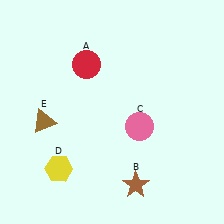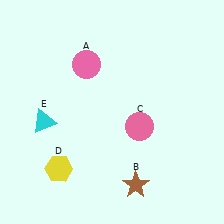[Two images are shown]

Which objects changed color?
A changed from red to pink. E changed from brown to cyan.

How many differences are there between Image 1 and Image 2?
There are 2 differences between the two images.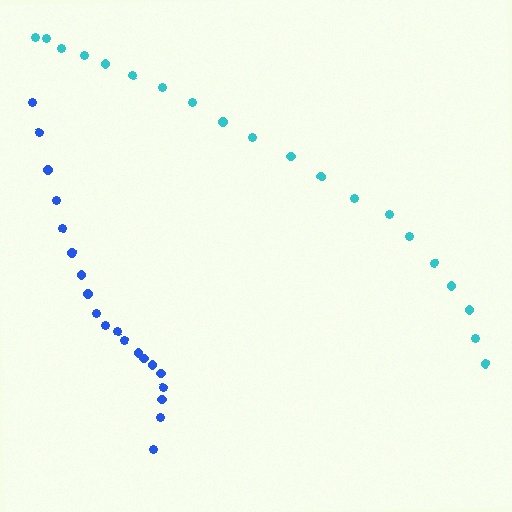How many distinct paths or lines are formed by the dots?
There are 2 distinct paths.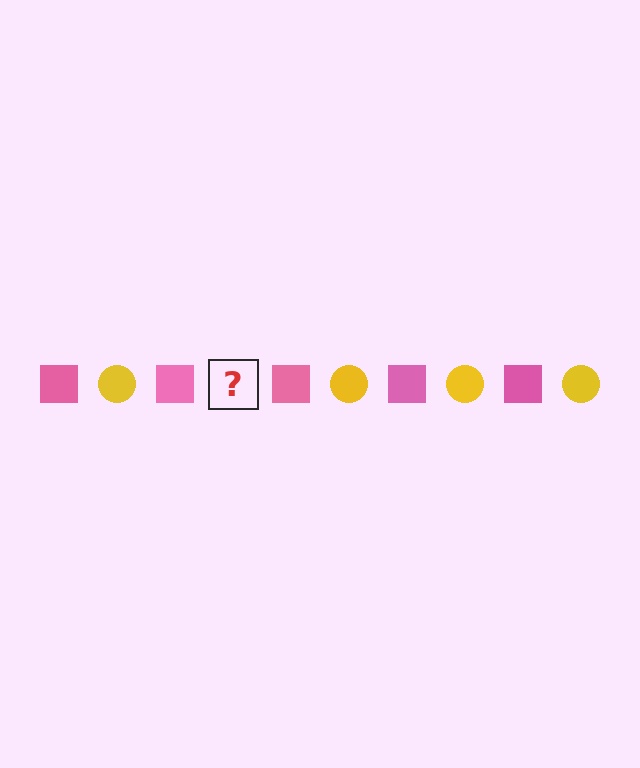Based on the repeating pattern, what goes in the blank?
The blank should be a yellow circle.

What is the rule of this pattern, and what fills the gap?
The rule is that the pattern alternates between pink square and yellow circle. The gap should be filled with a yellow circle.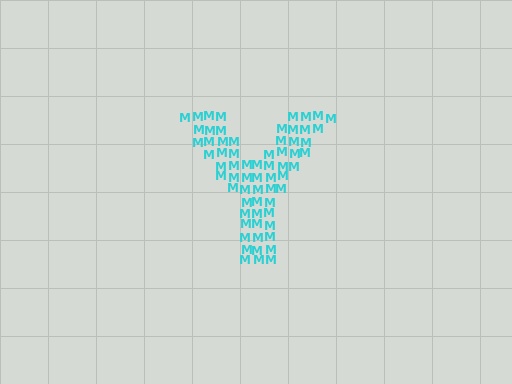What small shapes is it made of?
It is made of small letter M's.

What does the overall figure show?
The overall figure shows the letter Y.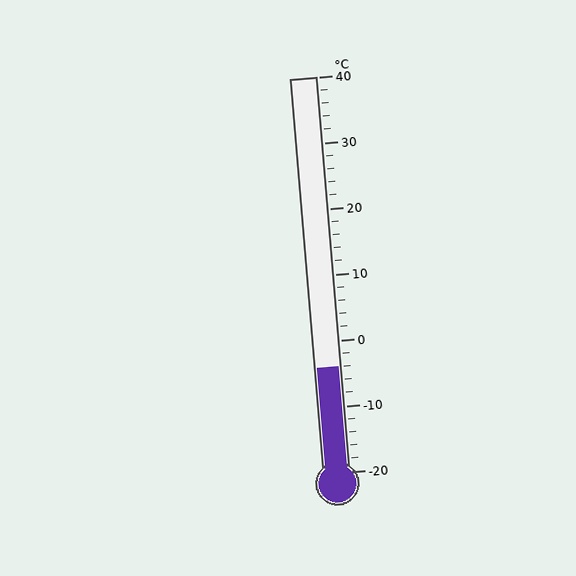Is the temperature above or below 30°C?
The temperature is below 30°C.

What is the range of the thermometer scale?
The thermometer scale ranges from -20°C to 40°C.